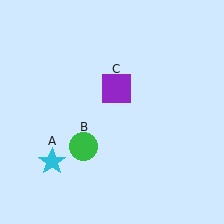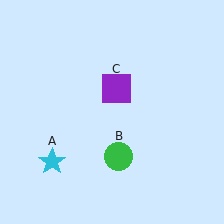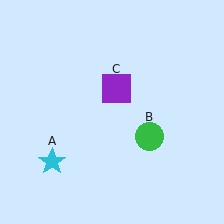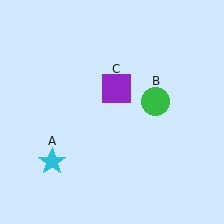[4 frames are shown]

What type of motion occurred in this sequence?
The green circle (object B) rotated counterclockwise around the center of the scene.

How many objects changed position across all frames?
1 object changed position: green circle (object B).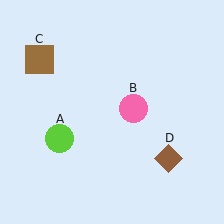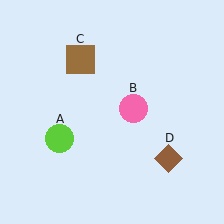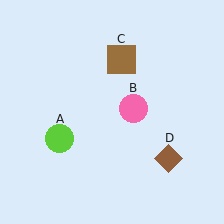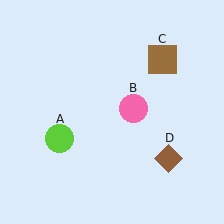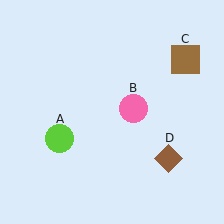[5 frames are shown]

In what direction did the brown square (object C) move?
The brown square (object C) moved right.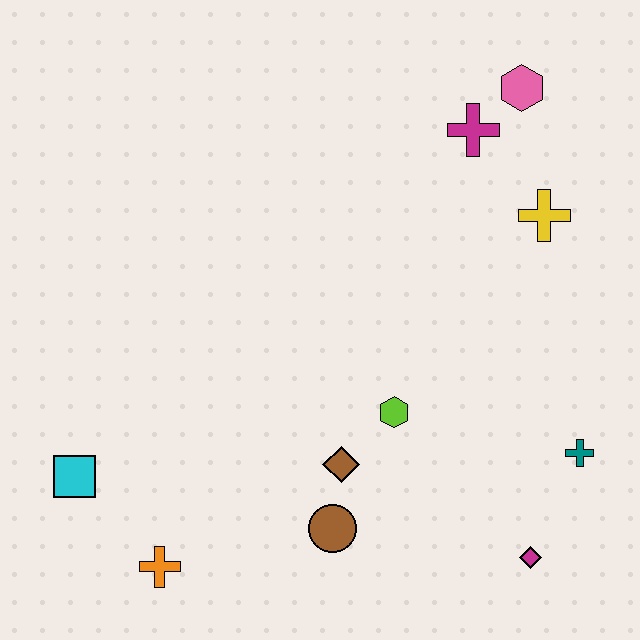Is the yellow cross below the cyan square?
No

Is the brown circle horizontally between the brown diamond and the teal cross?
No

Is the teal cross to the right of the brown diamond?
Yes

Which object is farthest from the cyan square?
The pink hexagon is farthest from the cyan square.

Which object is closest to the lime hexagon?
The brown diamond is closest to the lime hexagon.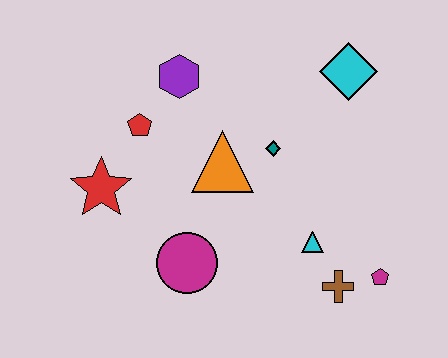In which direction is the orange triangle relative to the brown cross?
The orange triangle is above the brown cross.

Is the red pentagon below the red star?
No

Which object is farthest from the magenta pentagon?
The red star is farthest from the magenta pentagon.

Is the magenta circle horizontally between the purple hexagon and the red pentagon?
No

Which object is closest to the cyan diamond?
The teal diamond is closest to the cyan diamond.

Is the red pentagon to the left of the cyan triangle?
Yes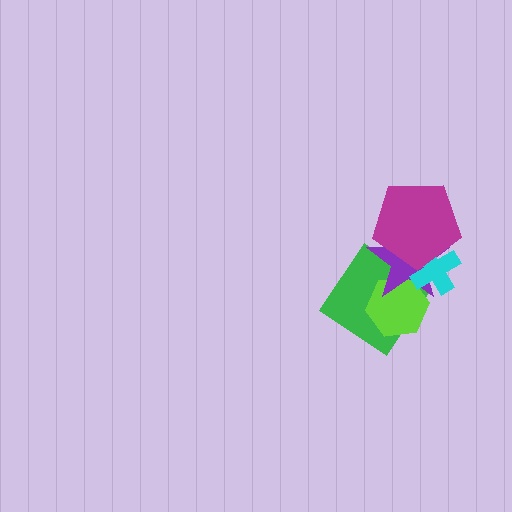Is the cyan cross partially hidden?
Yes, it is partially covered by another shape.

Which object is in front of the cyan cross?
The magenta pentagon is in front of the cyan cross.